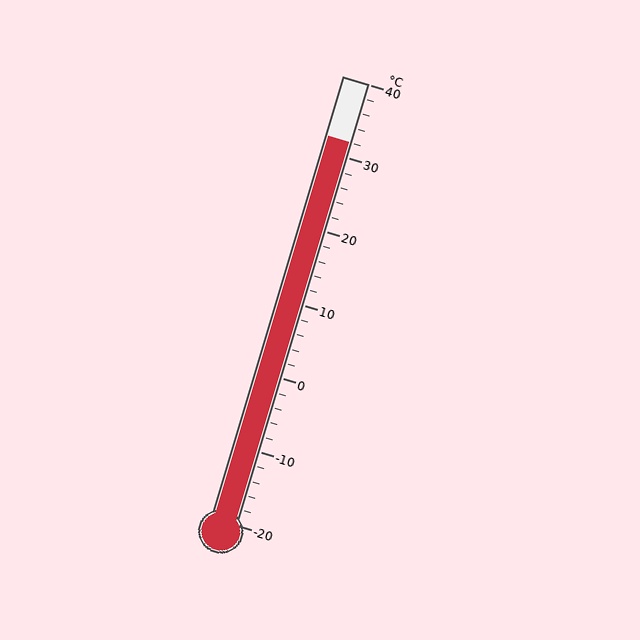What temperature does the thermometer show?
The thermometer shows approximately 32°C.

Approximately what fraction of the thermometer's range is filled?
The thermometer is filled to approximately 85% of its range.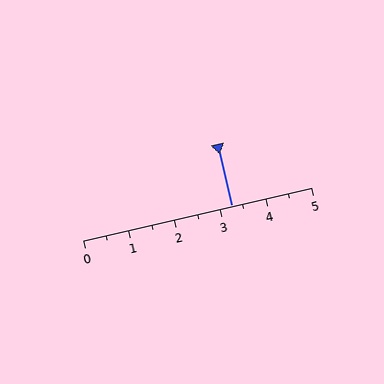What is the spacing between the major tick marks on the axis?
The major ticks are spaced 1 apart.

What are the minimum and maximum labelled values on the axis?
The axis runs from 0 to 5.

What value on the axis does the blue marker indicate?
The marker indicates approximately 3.2.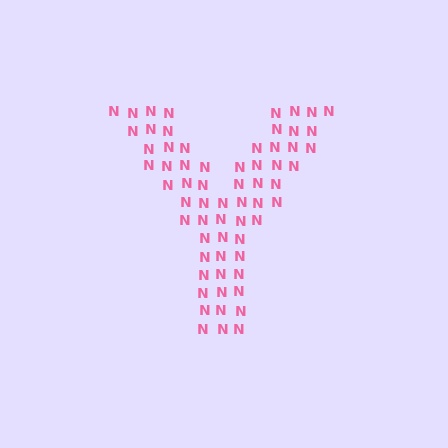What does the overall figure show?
The overall figure shows the letter Y.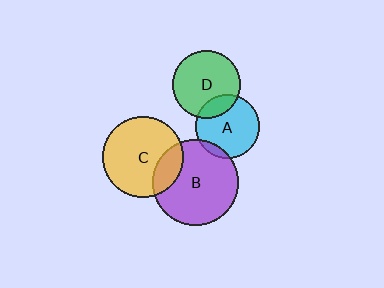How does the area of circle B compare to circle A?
Approximately 1.8 times.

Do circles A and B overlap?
Yes.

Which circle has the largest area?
Circle B (purple).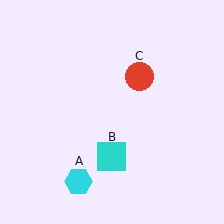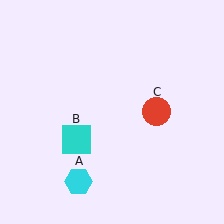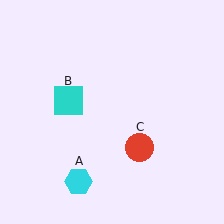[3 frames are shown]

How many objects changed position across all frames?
2 objects changed position: cyan square (object B), red circle (object C).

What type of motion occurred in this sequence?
The cyan square (object B), red circle (object C) rotated clockwise around the center of the scene.